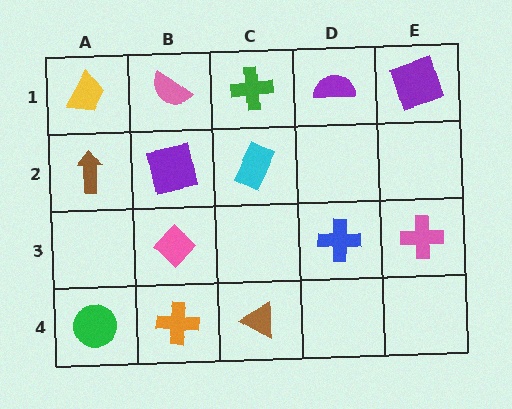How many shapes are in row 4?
3 shapes.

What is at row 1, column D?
A purple semicircle.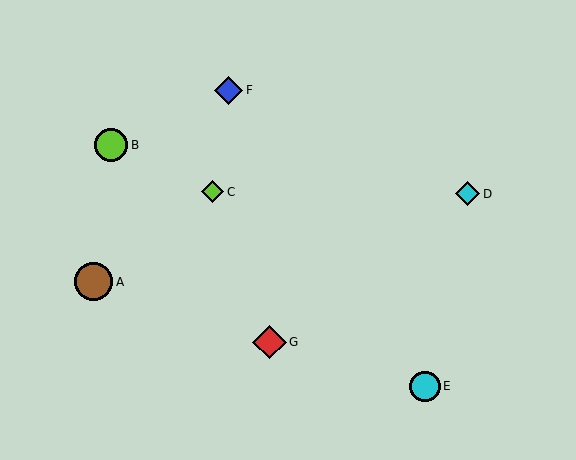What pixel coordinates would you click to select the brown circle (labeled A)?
Click at (94, 282) to select the brown circle A.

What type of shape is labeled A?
Shape A is a brown circle.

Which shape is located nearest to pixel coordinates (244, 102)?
The blue diamond (labeled F) at (229, 90) is nearest to that location.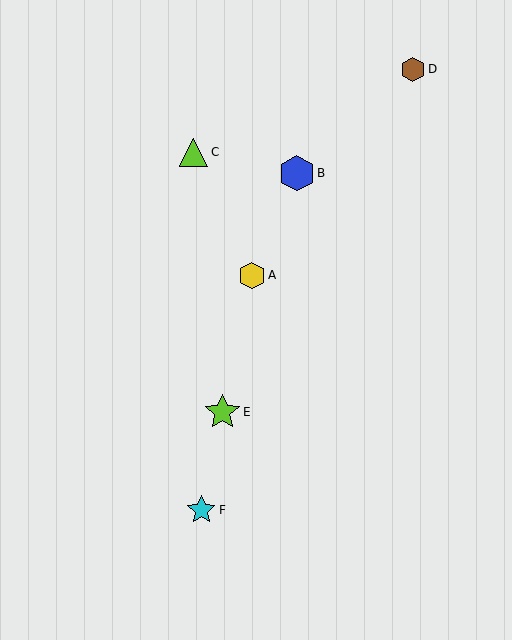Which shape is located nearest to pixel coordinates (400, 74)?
The brown hexagon (labeled D) at (413, 69) is nearest to that location.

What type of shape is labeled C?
Shape C is a lime triangle.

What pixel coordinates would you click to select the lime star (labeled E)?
Click at (222, 412) to select the lime star E.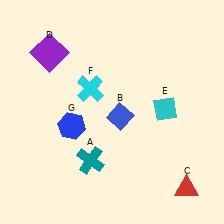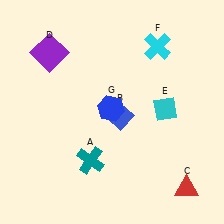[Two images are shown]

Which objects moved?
The objects that moved are: the cyan cross (F), the blue hexagon (G).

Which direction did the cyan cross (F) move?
The cyan cross (F) moved right.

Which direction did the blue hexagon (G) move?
The blue hexagon (G) moved right.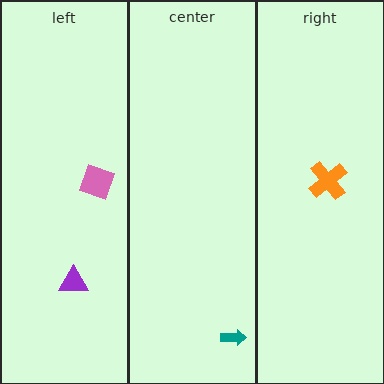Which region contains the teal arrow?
The center region.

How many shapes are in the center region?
1.